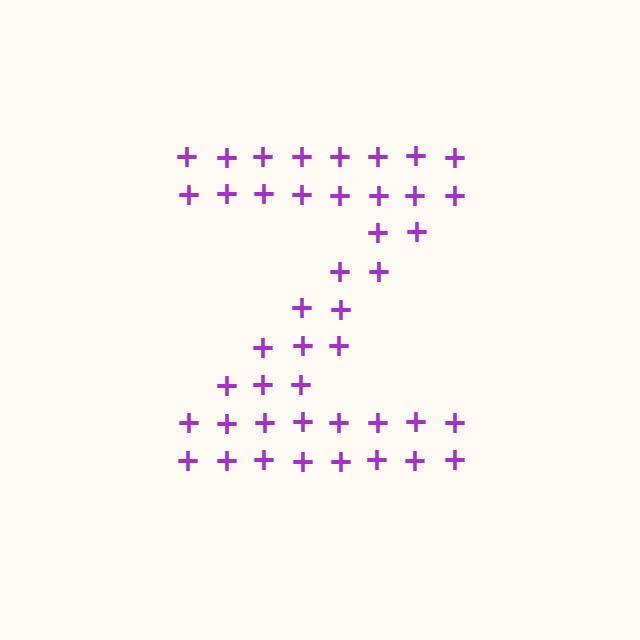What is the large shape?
The large shape is the letter Z.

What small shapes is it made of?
It is made of small plus signs.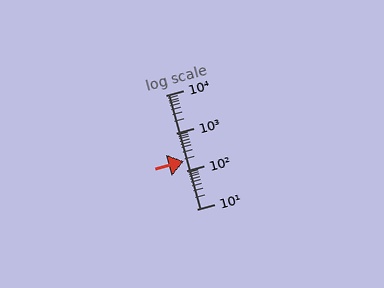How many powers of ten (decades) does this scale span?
The scale spans 3 decades, from 10 to 10000.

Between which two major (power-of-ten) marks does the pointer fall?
The pointer is between 100 and 1000.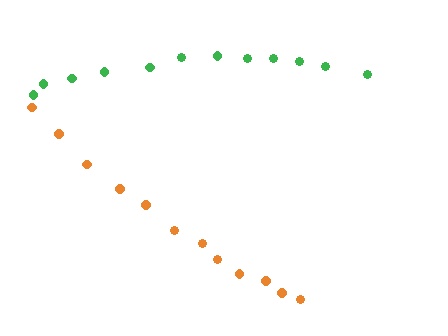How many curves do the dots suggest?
There are 2 distinct paths.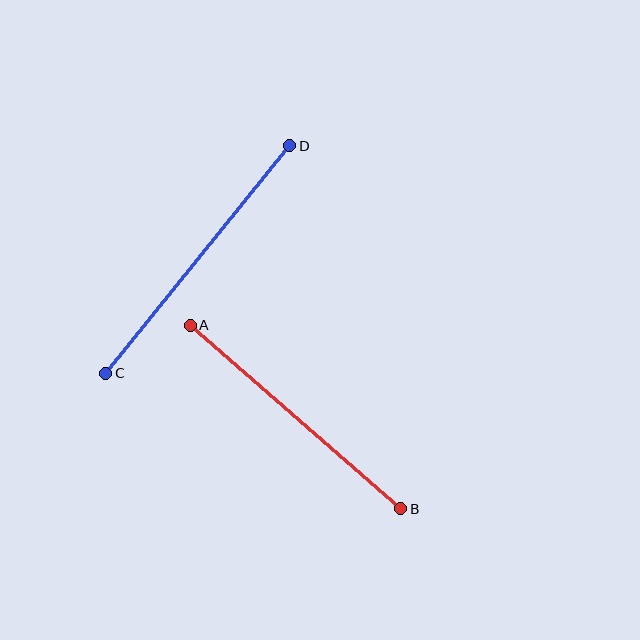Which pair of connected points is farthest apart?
Points C and D are farthest apart.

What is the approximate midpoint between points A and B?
The midpoint is at approximately (295, 417) pixels.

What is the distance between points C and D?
The distance is approximately 293 pixels.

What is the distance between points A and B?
The distance is approximately 279 pixels.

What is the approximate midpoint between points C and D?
The midpoint is at approximately (198, 259) pixels.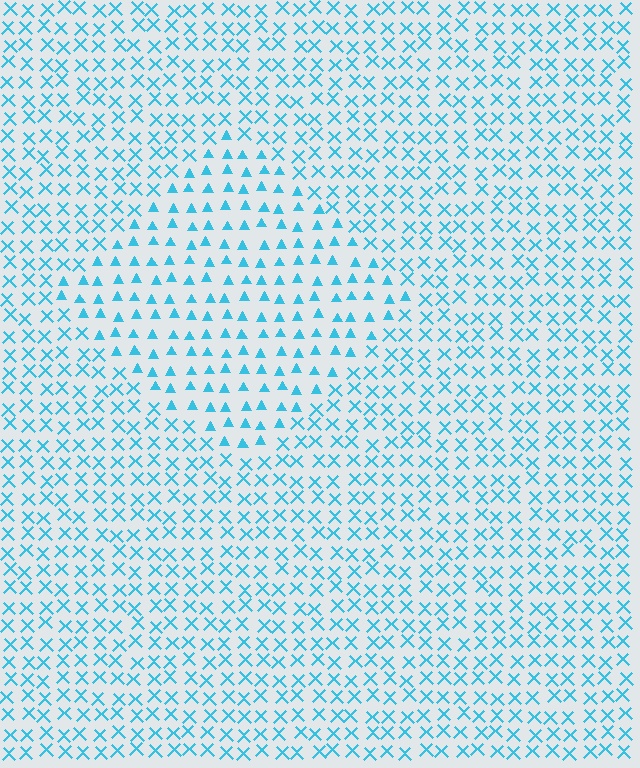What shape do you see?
I see a diamond.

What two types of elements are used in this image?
The image uses triangles inside the diamond region and X marks outside it.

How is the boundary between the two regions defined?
The boundary is defined by a change in element shape: triangles inside vs. X marks outside. All elements share the same color and spacing.